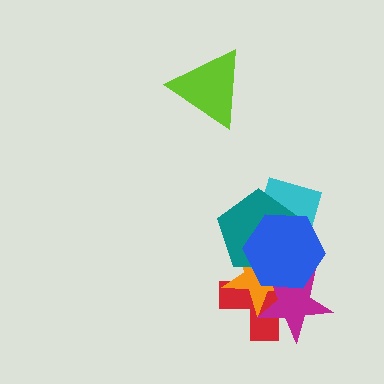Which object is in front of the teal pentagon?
The blue hexagon is in front of the teal pentagon.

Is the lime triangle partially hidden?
No, no other shape covers it.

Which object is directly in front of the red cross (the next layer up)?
The orange star is directly in front of the red cross.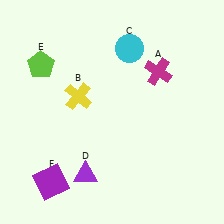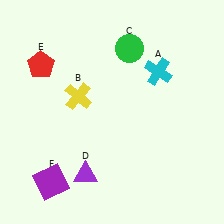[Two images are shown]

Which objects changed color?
A changed from magenta to cyan. C changed from cyan to green. E changed from lime to red.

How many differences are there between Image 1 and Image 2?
There are 3 differences between the two images.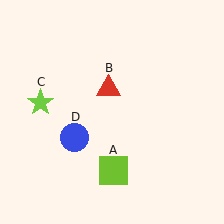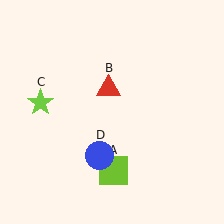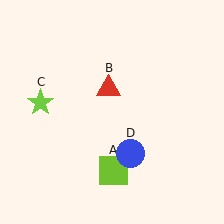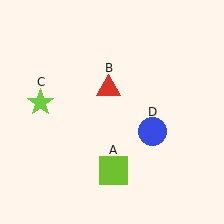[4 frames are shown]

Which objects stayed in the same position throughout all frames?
Lime square (object A) and red triangle (object B) and lime star (object C) remained stationary.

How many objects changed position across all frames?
1 object changed position: blue circle (object D).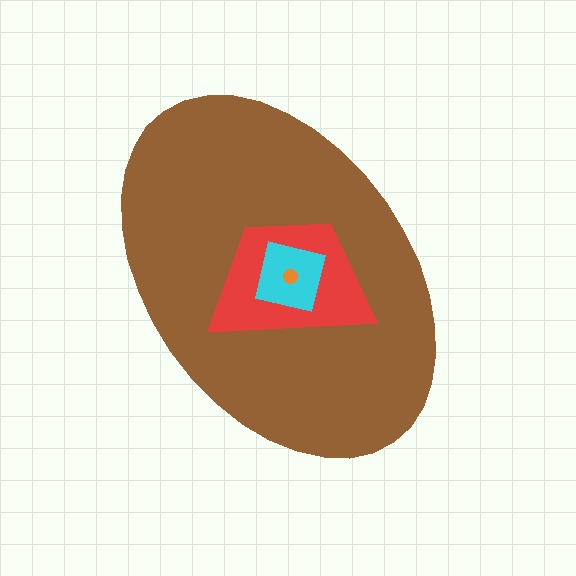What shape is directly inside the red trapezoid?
The cyan square.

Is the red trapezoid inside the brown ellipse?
Yes.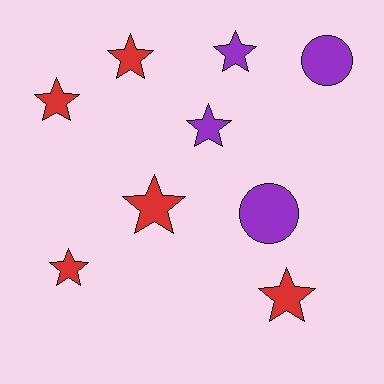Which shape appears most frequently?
Star, with 7 objects.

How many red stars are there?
There are 5 red stars.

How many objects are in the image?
There are 9 objects.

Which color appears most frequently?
Red, with 5 objects.